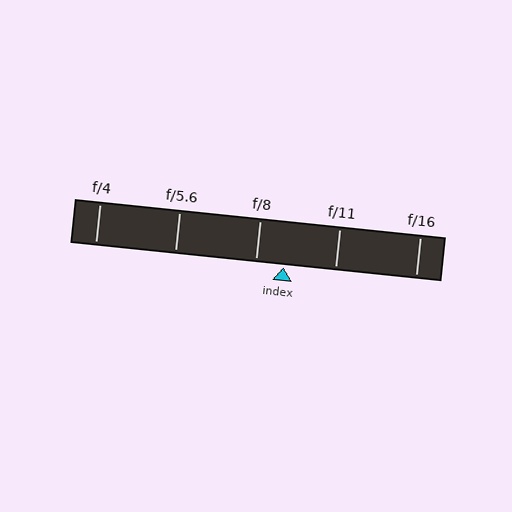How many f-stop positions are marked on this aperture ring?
There are 5 f-stop positions marked.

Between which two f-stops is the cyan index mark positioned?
The index mark is between f/8 and f/11.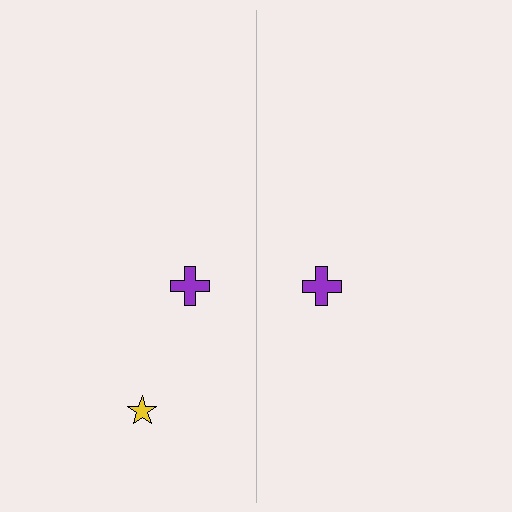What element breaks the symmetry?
A yellow star is missing from the right side.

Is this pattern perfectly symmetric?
No, the pattern is not perfectly symmetric. A yellow star is missing from the right side.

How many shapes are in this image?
There are 3 shapes in this image.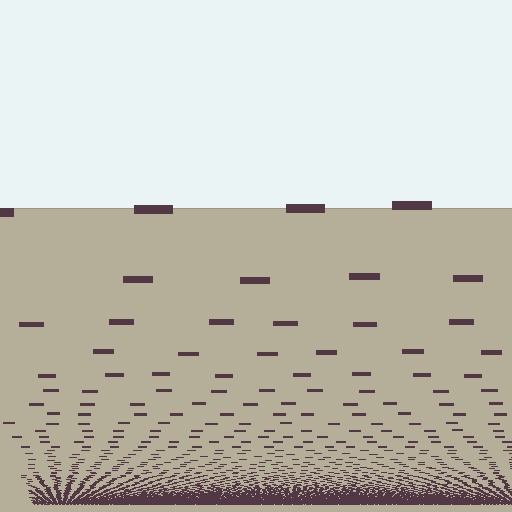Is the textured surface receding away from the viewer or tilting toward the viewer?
The surface appears to tilt toward the viewer. Texture elements get larger and sparser toward the top.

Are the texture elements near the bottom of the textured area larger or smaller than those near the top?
Smaller. The gradient is inverted — elements near the bottom are smaller and denser.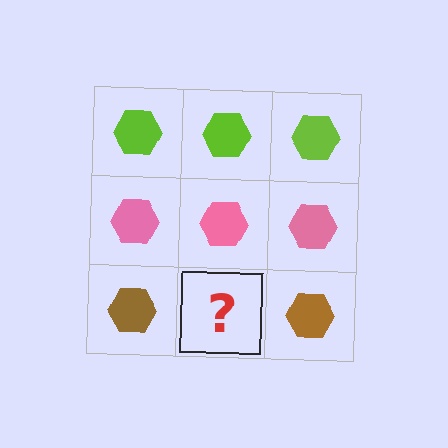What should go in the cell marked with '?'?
The missing cell should contain a brown hexagon.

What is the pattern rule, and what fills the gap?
The rule is that each row has a consistent color. The gap should be filled with a brown hexagon.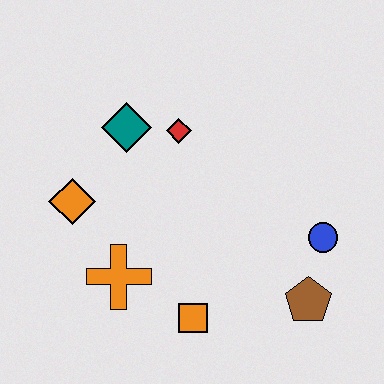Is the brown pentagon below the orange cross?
Yes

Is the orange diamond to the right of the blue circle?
No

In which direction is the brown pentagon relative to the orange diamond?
The brown pentagon is to the right of the orange diamond.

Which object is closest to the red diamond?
The teal diamond is closest to the red diamond.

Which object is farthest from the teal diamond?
The brown pentagon is farthest from the teal diamond.